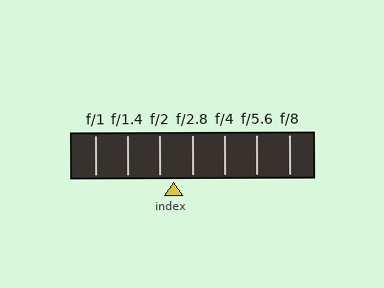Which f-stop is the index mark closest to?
The index mark is closest to f/2.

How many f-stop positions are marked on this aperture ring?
There are 7 f-stop positions marked.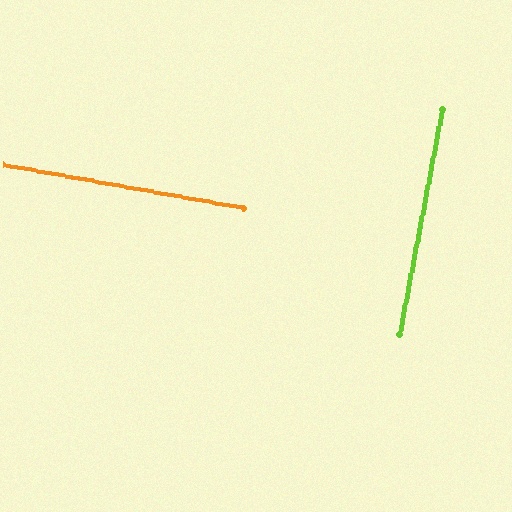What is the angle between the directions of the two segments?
Approximately 89 degrees.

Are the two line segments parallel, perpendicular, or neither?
Perpendicular — they meet at approximately 89°.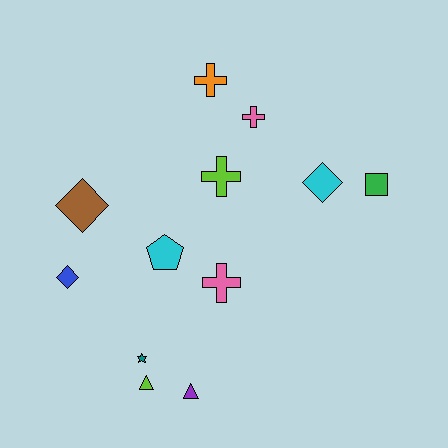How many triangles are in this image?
There are 2 triangles.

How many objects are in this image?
There are 12 objects.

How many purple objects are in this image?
There is 1 purple object.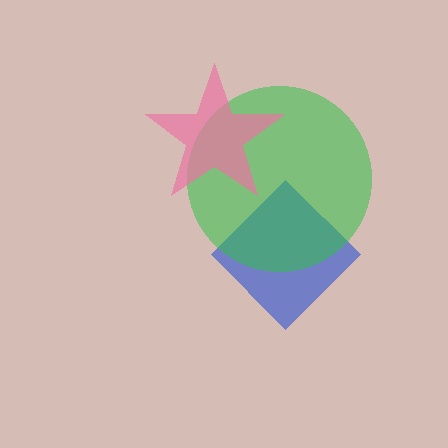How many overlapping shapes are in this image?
There are 3 overlapping shapes in the image.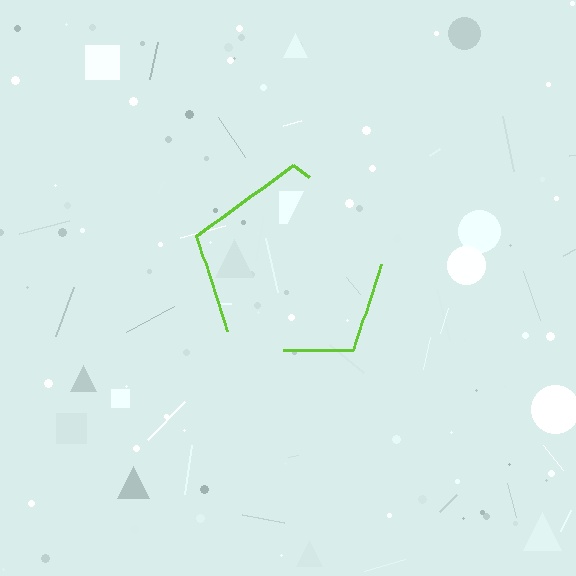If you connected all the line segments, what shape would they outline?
They would outline a pentagon.